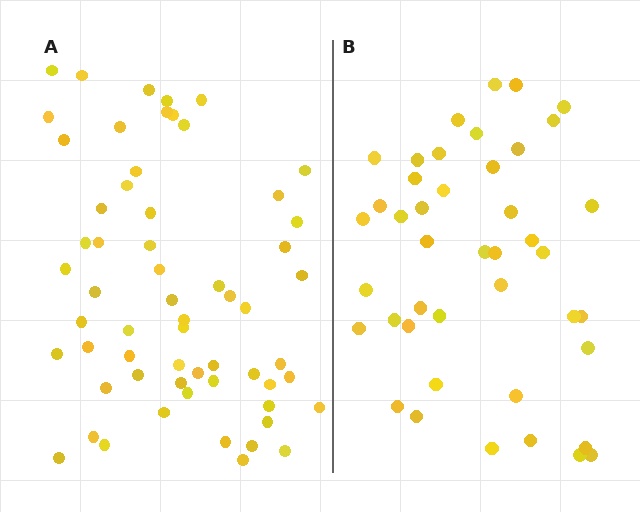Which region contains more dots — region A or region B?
Region A (the left region) has more dots.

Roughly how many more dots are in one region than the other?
Region A has approximately 15 more dots than region B.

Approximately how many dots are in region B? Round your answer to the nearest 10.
About 40 dots. (The exact count is 43, which rounds to 40.)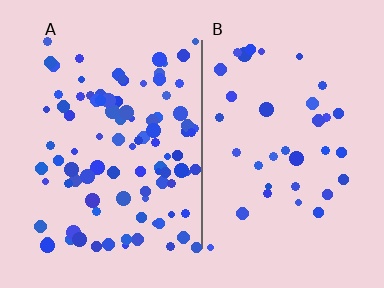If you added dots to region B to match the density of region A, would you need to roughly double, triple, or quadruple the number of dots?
Approximately triple.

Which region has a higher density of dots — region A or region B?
A (the left).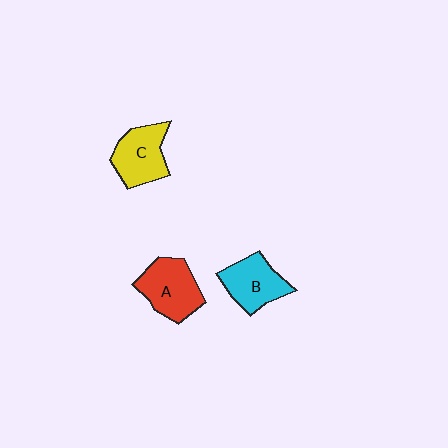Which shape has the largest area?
Shape A (red).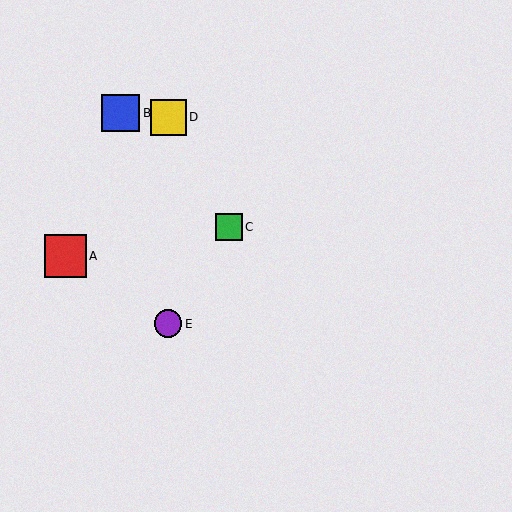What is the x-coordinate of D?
Object D is at x≈168.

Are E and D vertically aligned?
Yes, both are at x≈168.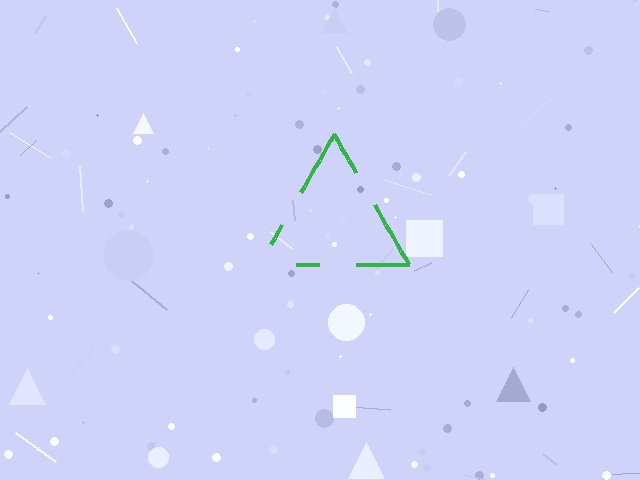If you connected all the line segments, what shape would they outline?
They would outline a triangle.